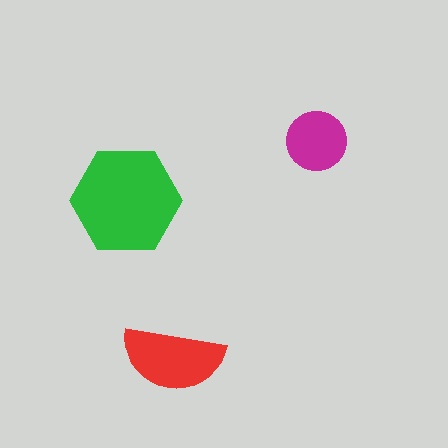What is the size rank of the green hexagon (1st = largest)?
1st.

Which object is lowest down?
The red semicircle is bottommost.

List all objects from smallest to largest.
The magenta circle, the red semicircle, the green hexagon.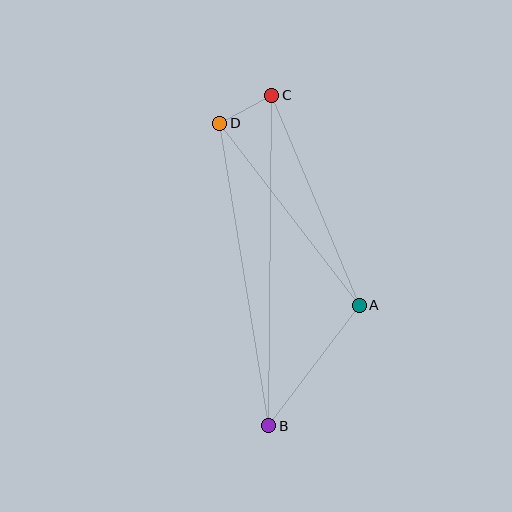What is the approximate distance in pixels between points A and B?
The distance between A and B is approximately 151 pixels.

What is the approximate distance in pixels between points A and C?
The distance between A and C is approximately 228 pixels.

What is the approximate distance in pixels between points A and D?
The distance between A and D is approximately 230 pixels.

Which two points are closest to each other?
Points C and D are closest to each other.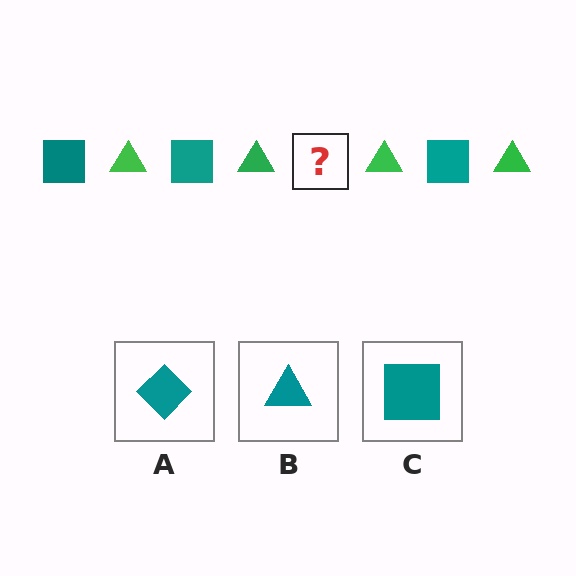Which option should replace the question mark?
Option C.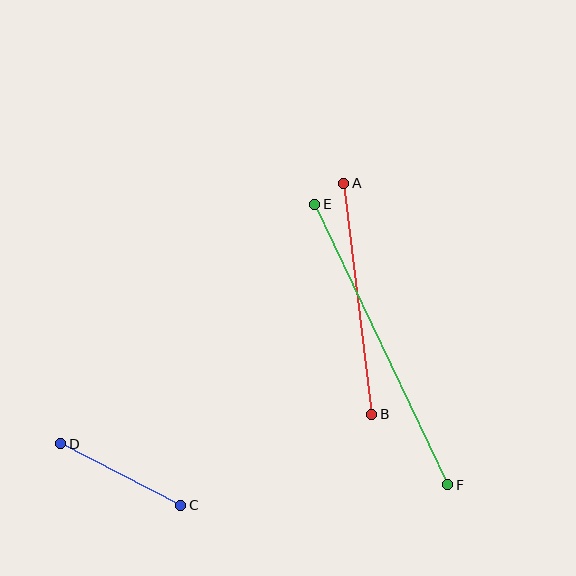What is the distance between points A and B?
The distance is approximately 233 pixels.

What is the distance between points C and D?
The distance is approximately 135 pixels.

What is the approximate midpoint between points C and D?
The midpoint is at approximately (121, 474) pixels.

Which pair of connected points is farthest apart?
Points E and F are farthest apart.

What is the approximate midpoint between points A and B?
The midpoint is at approximately (358, 299) pixels.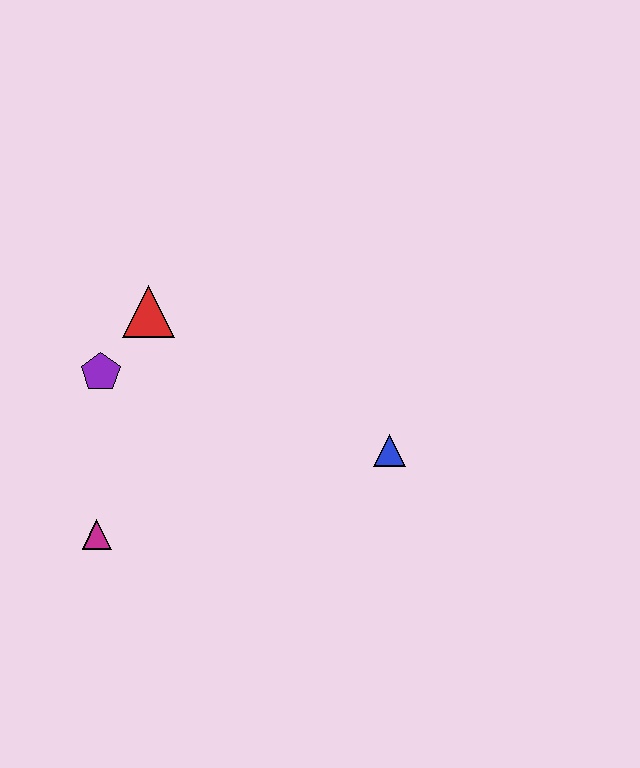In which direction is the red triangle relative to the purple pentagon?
The red triangle is above the purple pentagon.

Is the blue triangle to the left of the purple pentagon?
No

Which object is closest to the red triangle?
The purple pentagon is closest to the red triangle.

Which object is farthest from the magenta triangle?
The blue triangle is farthest from the magenta triangle.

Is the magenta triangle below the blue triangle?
Yes